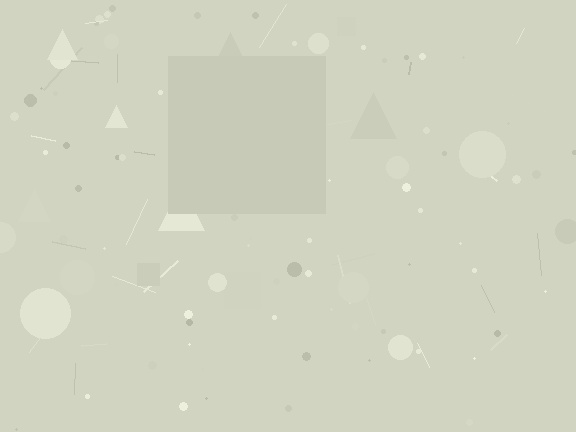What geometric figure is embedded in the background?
A square is embedded in the background.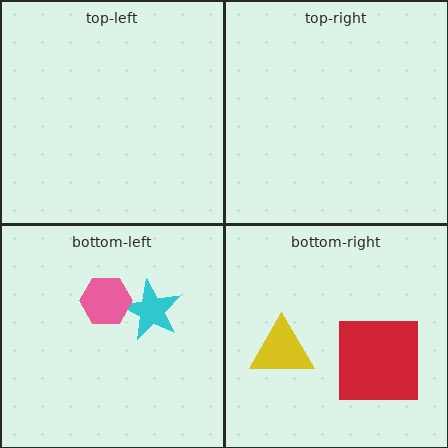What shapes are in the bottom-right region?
The yellow triangle, the red square.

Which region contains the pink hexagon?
The bottom-left region.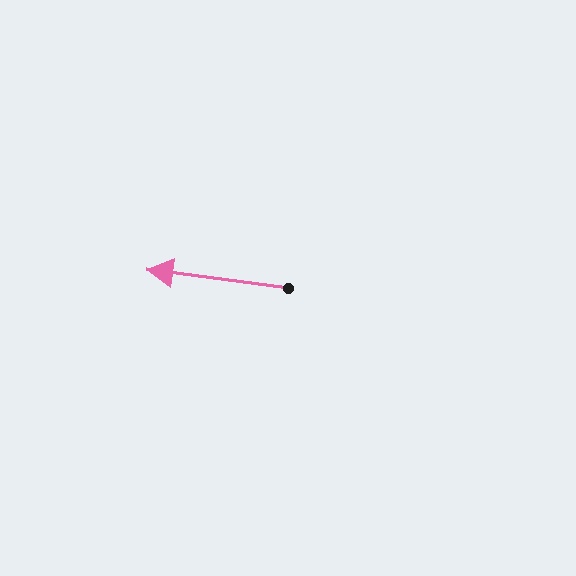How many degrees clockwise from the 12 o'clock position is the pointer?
Approximately 277 degrees.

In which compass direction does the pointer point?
West.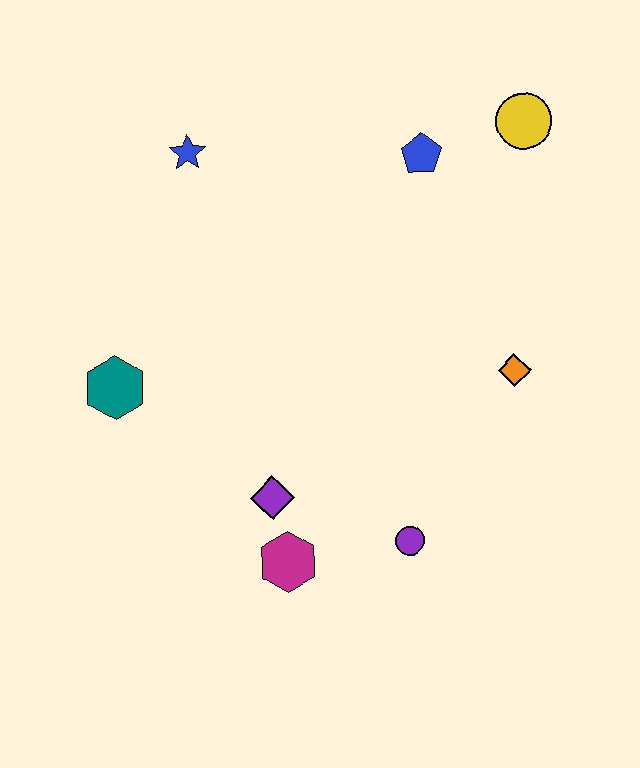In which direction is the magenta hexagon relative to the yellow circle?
The magenta hexagon is below the yellow circle.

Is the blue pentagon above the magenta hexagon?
Yes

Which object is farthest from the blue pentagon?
The magenta hexagon is farthest from the blue pentagon.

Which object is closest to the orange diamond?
The purple circle is closest to the orange diamond.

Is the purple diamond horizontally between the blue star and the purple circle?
Yes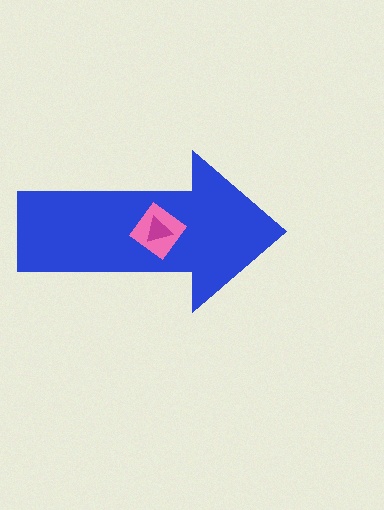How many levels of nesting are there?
3.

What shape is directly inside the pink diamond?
The magenta triangle.